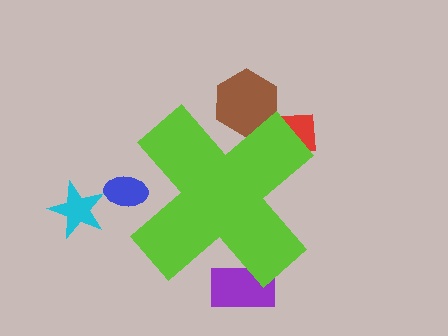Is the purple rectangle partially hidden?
Yes, the purple rectangle is partially hidden behind the lime cross.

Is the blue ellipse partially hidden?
Yes, the blue ellipse is partially hidden behind the lime cross.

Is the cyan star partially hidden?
No, the cyan star is fully visible.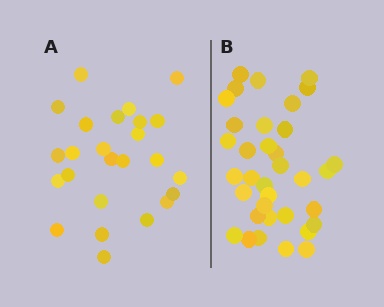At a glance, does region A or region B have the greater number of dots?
Region B (the right region) has more dots.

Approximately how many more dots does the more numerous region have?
Region B has roughly 10 or so more dots than region A.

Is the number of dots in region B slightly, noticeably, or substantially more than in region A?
Region B has noticeably more, but not dramatically so. The ratio is roughly 1.4 to 1.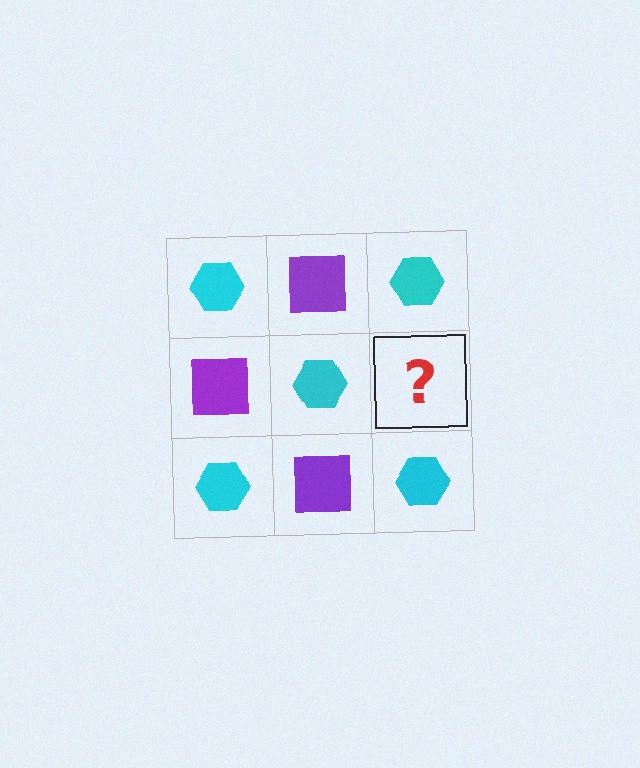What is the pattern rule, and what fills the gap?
The rule is that it alternates cyan hexagon and purple square in a checkerboard pattern. The gap should be filled with a purple square.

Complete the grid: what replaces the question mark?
The question mark should be replaced with a purple square.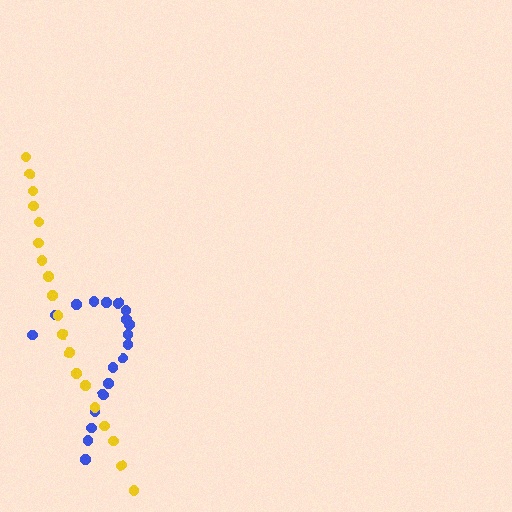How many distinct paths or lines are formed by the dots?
There are 2 distinct paths.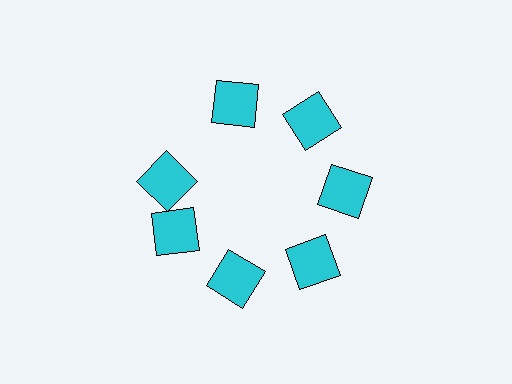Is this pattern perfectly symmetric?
No. The 7 cyan squares are arranged in a ring, but one element near the 10 o'clock position is rotated out of alignment along the ring, breaking the 7-fold rotational symmetry.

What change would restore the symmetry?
The symmetry would be restored by rotating it back into even spacing with its neighbors so that all 7 squares sit at equal angles and equal distance from the center.